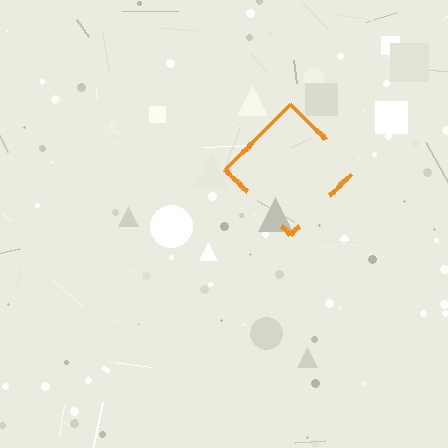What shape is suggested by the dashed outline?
The dashed outline suggests a diamond.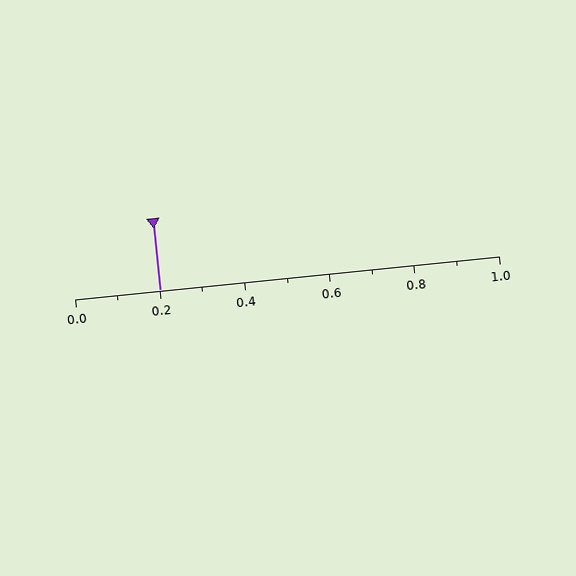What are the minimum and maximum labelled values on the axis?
The axis runs from 0.0 to 1.0.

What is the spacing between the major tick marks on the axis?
The major ticks are spaced 0.2 apart.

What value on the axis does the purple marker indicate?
The marker indicates approximately 0.2.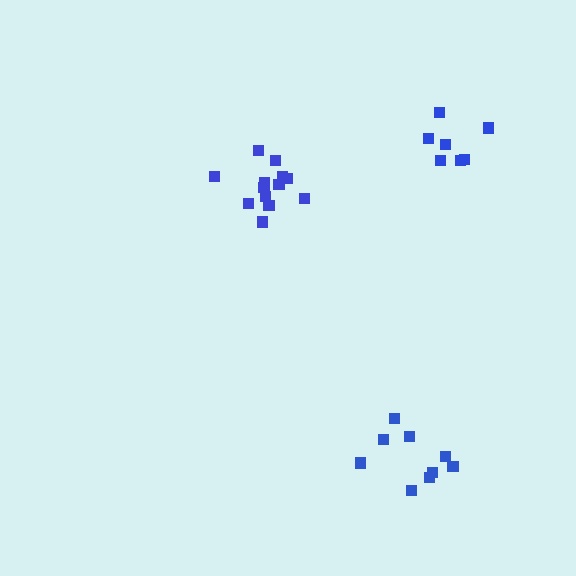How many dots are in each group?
Group 1: 7 dots, Group 2: 13 dots, Group 3: 9 dots (29 total).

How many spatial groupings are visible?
There are 3 spatial groupings.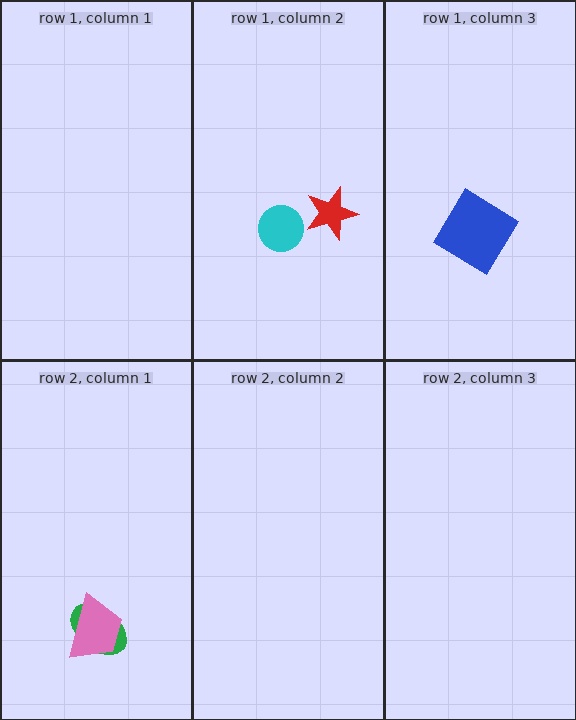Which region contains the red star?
The row 1, column 2 region.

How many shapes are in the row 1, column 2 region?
2.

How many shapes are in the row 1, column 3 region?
1.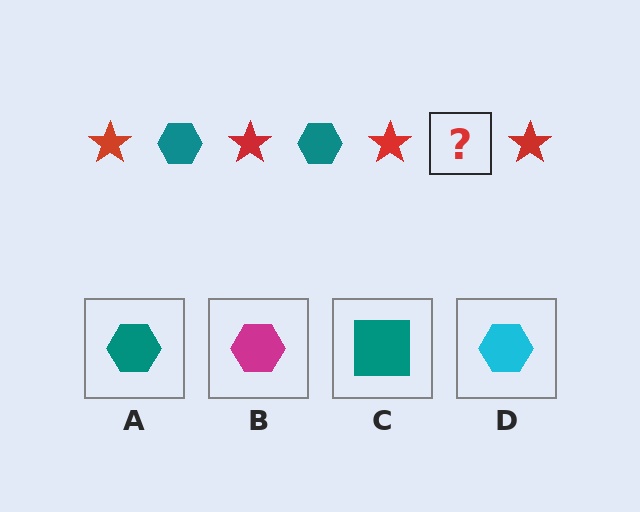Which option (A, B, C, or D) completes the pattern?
A.